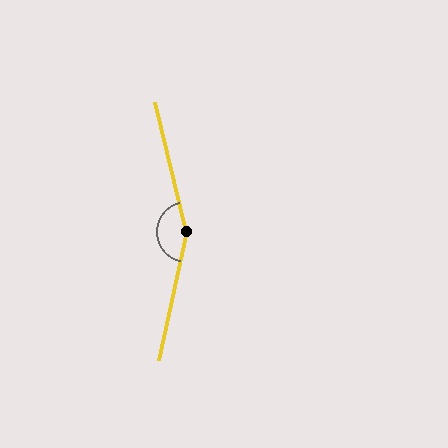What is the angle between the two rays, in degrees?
Approximately 154 degrees.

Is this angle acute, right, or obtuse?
It is obtuse.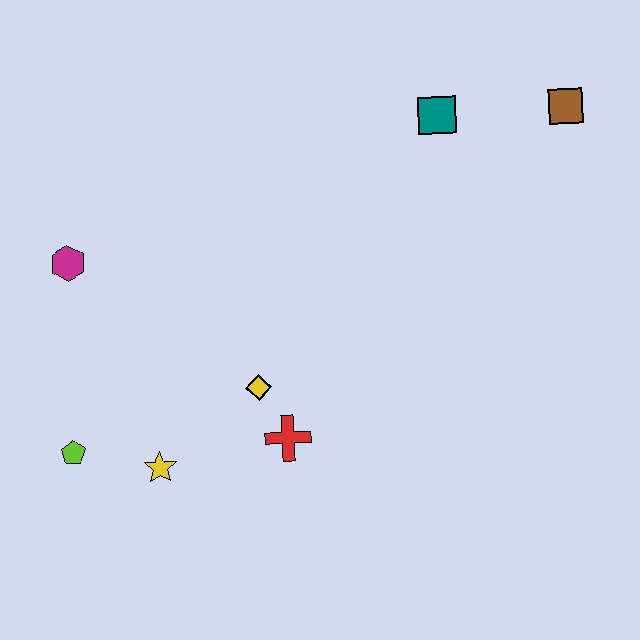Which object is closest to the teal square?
The brown square is closest to the teal square.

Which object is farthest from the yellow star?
The brown square is farthest from the yellow star.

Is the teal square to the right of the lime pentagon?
Yes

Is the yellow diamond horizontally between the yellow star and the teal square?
Yes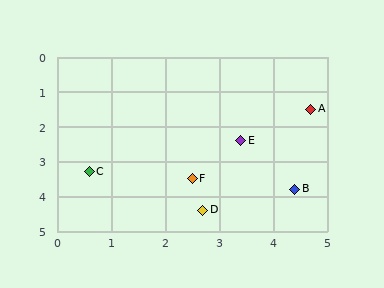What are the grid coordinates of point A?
Point A is at approximately (4.7, 1.5).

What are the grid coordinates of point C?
Point C is at approximately (0.6, 3.3).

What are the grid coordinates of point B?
Point B is at approximately (4.4, 3.8).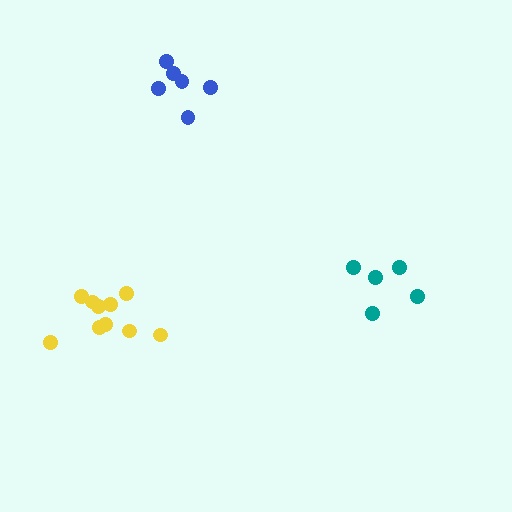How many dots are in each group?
Group 1: 5 dots, Group 2: 6 dots, Group 3: 10 dots (21 total).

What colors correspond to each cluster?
The clusters are colored: teal, blue, yellow.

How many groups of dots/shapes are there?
There are 3 groups.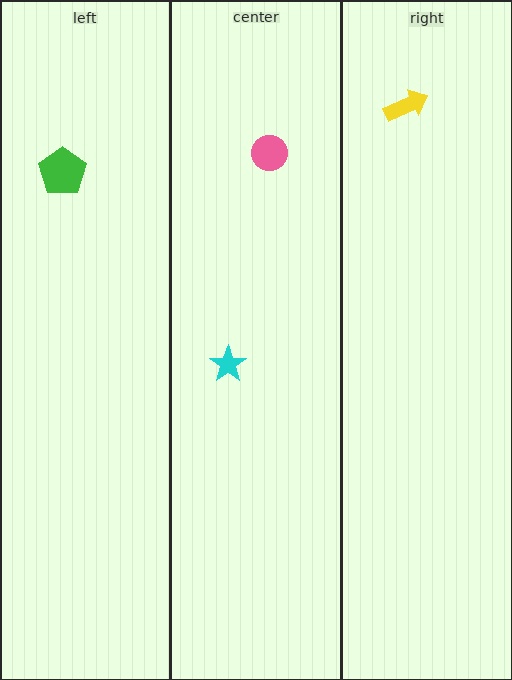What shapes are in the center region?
The pink circle, the cyan star.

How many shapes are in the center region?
2.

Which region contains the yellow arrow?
The right region.